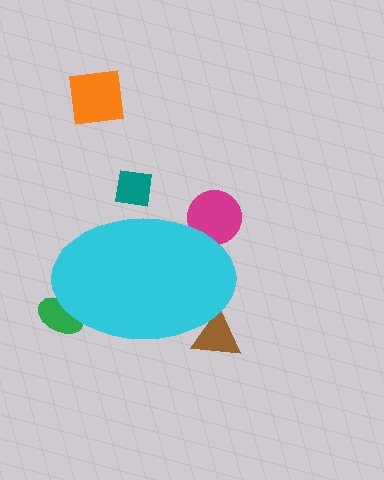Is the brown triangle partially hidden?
Yes, the brown triangle is partially hidden behind the cyan ellipse.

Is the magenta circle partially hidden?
Yes, the magenta circle is partially hidden behind the cyan ellipse.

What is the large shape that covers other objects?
A cyan ellipse.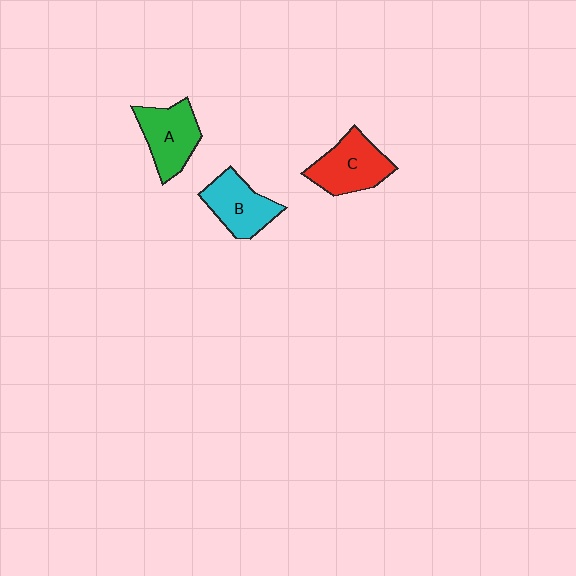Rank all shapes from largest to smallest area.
From largest to smallest: C (red), A (green), B (cyan).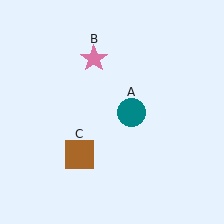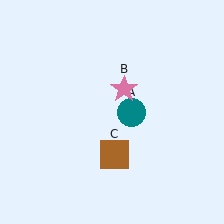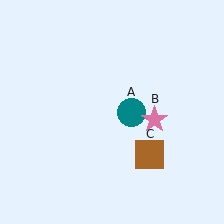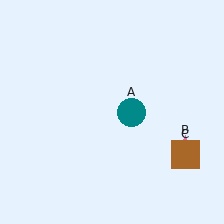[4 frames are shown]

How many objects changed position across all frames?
2 objects changed position: pink star (object B), brown square (object C).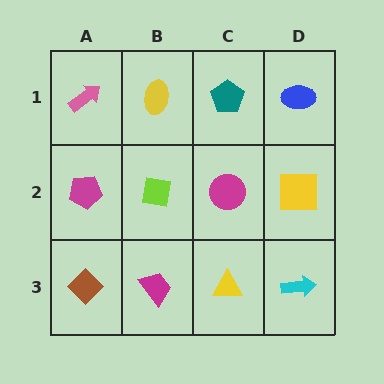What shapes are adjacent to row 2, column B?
A yellow ellipse (row 1, column B), a magenta trapezoid (row 3, column B), a magenta pentagon (row 2, column A), a magenta circle (row 2, column C).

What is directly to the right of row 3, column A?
A magenta trapezoid.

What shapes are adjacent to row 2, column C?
A teal pentagon (row 1, column C), a yellow triangle (row 3, column C), a lime square (row 2, column B), a yellow square (row 2, column D).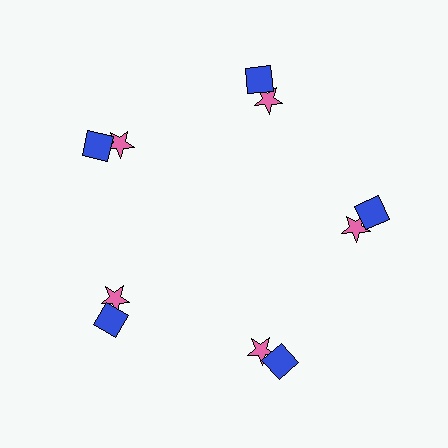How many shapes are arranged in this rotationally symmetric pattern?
There are 10 shapes, arranged in 5 groups of 2.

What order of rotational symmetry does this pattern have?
This pattern has 5-fold rotational symmetry.